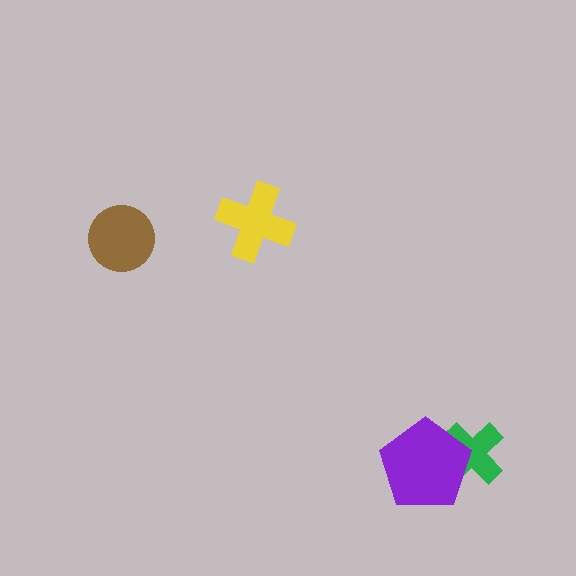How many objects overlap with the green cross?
1 object overlaps with the green cross.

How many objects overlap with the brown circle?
0 objects overlap with the brown circle.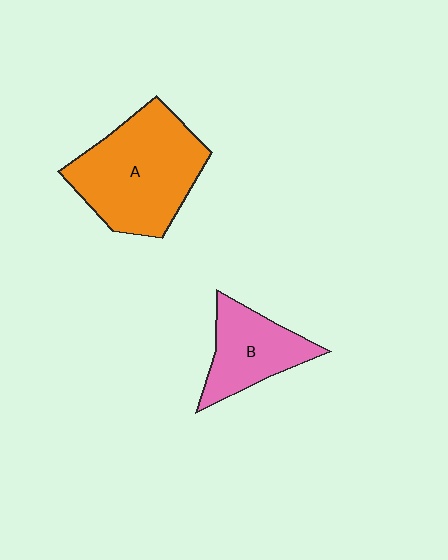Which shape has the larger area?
Shape A (orange).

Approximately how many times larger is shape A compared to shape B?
Approximately 1.8 times.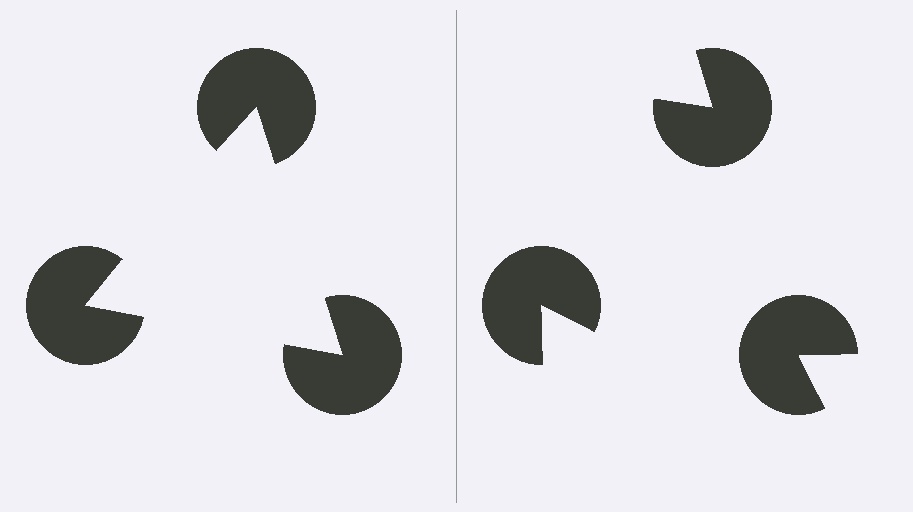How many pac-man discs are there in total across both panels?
6 — 3 on each side.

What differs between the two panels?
The pac-man discs are positioned identically on both sides; only the wedge orientations differ. On the left they align to a triangle; on the right they are misaligned.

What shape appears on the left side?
An illusory triangle.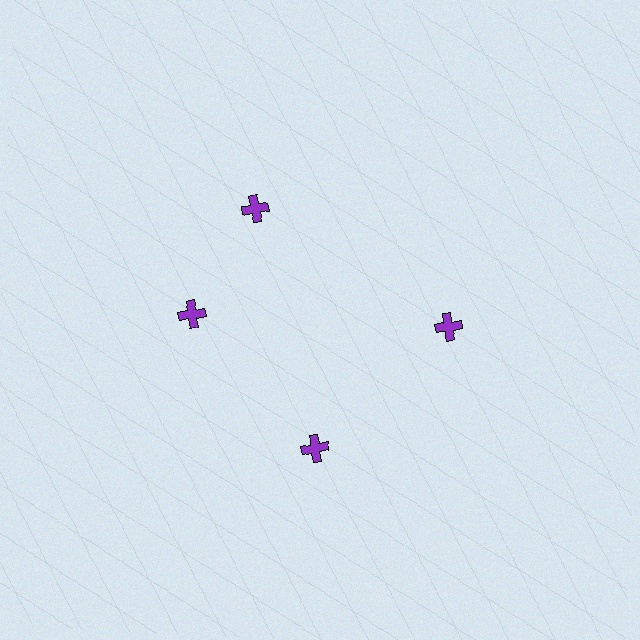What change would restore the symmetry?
The symmetry would be restored by rotating it back into even spacing with its neighbors so that all 4 crosses sit at equal angles and equal distance from the center.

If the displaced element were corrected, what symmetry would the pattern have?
It would have 4-fold rotational symmetry — the pattern would map onto itself every 90 degrees.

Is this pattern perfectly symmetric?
No. The 4 purple crosses are arranged in a ring, but one element near the 12 o'clock position is rotated out of alignment along the ring, breaking the 4-fold rotational symmetry.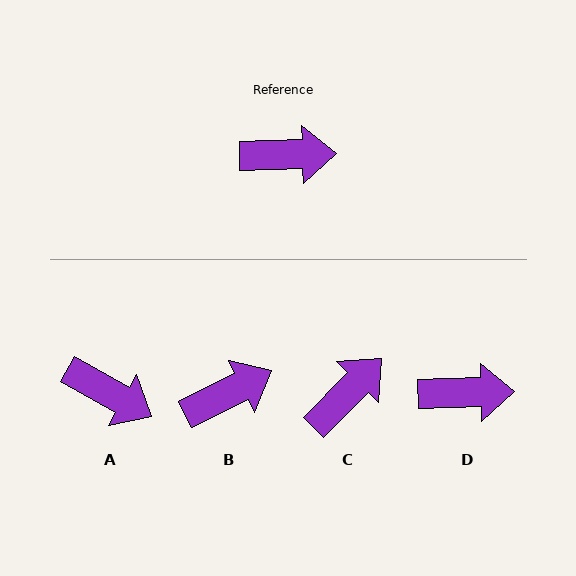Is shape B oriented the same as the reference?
No, it is off by about 25 degrees.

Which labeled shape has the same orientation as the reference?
D.